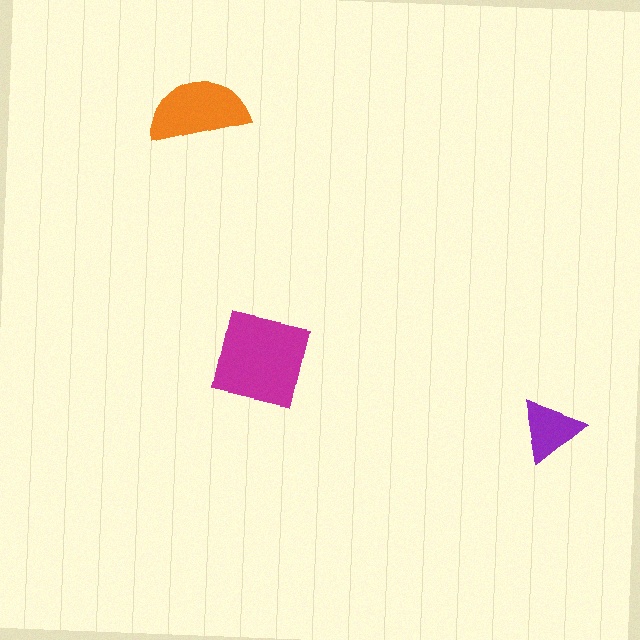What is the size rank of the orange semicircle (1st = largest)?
2nd.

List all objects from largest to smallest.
The magenta square, the orange semicircle, the purple triangle.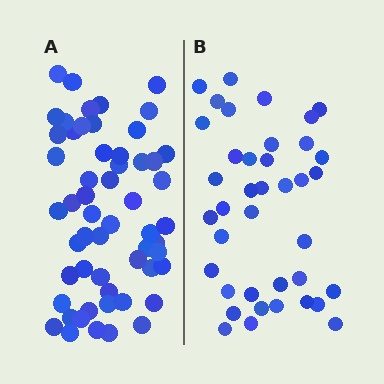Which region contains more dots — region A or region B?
Region A (the left region) has more dots.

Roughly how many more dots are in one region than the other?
Region A has approximately 15 more dots than region B.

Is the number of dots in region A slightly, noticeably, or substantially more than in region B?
Region A has noticeably more, but not dramatically so. The ratio is roughly 1.4 to 1.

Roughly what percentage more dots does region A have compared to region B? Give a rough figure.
About 45% more.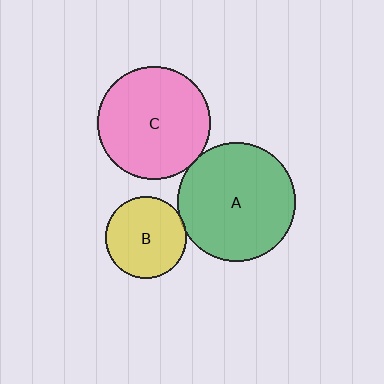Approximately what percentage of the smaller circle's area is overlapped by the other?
Approximately 5%.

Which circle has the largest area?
Circle A (green).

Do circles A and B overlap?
Yes.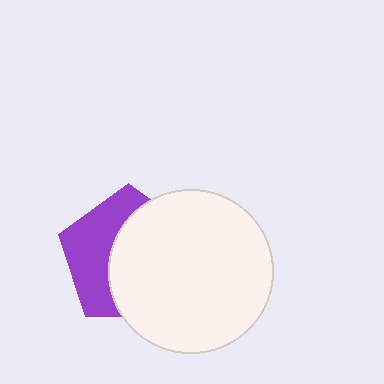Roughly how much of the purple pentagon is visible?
A small part of it is visible (roughly 41%).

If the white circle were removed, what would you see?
You would see the complete purple pentagon.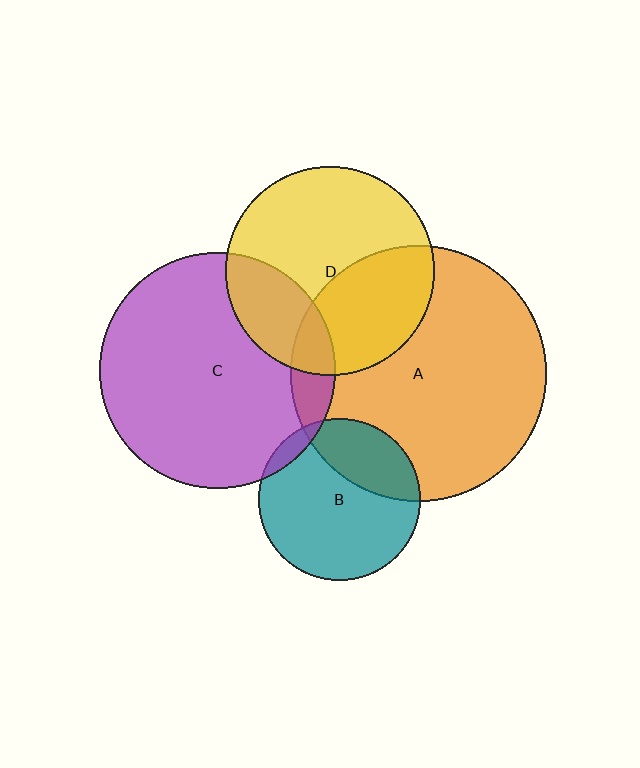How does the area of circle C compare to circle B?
Approximately 2.1 times.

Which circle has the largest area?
Circle A (orange).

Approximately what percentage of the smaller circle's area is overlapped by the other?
Approximately 10%.